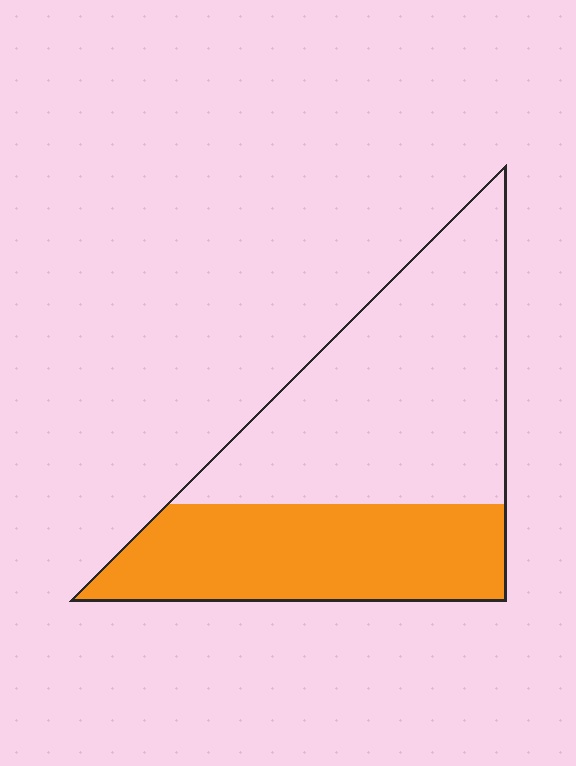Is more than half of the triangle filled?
No.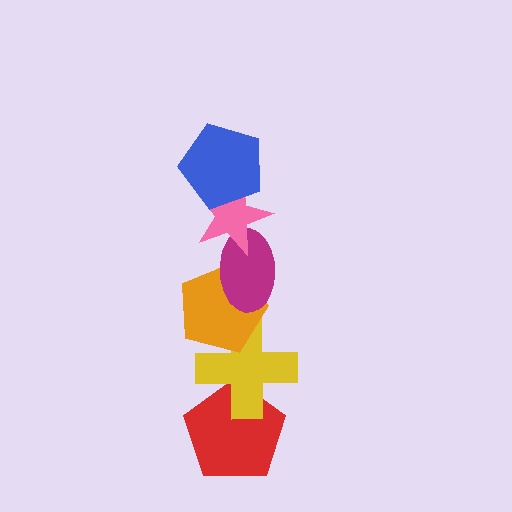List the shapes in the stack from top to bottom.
From top to bottom: the blue pentagon, the pink star, the magenta ellipse, the orange pentagon, the yellow cross, the red pentagon.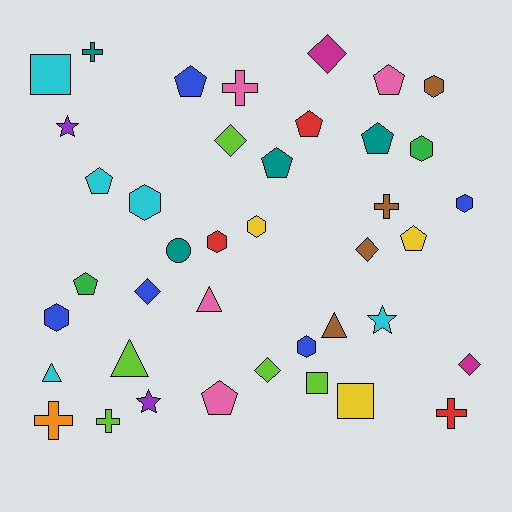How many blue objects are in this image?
There are 5 blue objects.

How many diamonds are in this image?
There are 6 diamonds.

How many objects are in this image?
There are 40 objects.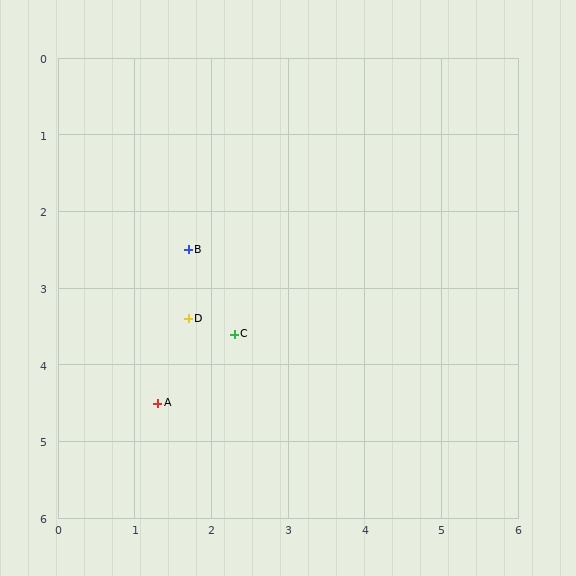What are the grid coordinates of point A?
Point A is at approximately (1.3, 4.5).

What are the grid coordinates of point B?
Point B is at approximately (1.7, 2.5).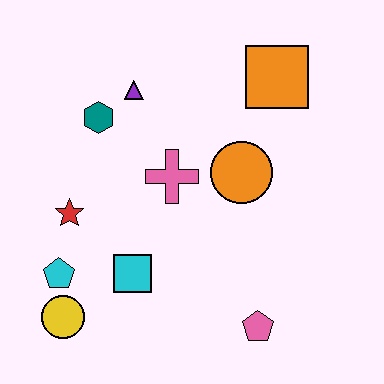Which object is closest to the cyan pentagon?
The yellow circle is closest to the cyan pentagon.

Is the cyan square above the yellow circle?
Yes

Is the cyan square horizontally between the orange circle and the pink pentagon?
No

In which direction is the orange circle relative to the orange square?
The orange circle is below the orange square.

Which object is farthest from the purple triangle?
The pink pentagon is farthest from the purple triangle.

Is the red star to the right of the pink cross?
No